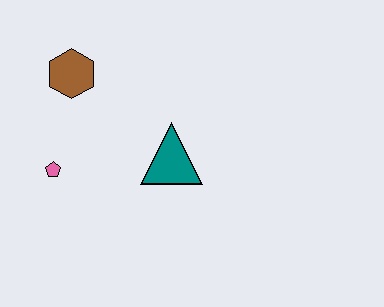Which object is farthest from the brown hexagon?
The teal triangle is farthest from the brown hexagon.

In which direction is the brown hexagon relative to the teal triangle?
The brown hexagon is to the left of the teal triangle.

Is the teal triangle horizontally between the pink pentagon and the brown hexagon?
No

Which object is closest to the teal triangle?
The pink pentagon is closest to the teal triangle.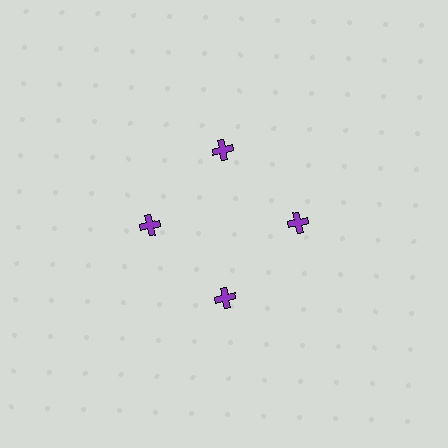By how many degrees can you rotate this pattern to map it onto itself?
The pattern maps onto itself every 90 degrees of rotation.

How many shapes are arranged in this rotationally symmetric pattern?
There are 4 shapes, arranged in 4 groups of 1.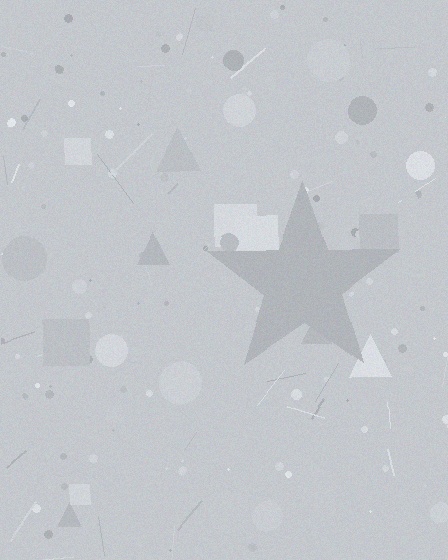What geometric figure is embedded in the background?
A star is embedded in the background.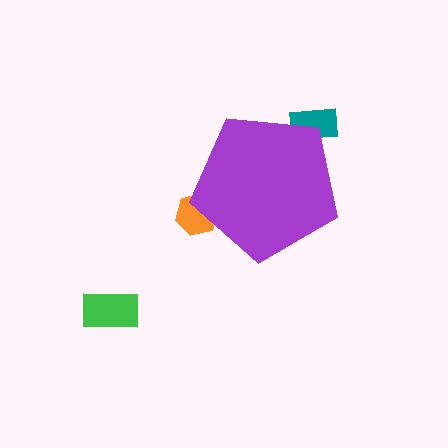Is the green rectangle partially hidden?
No, the green rectangle is fully visible.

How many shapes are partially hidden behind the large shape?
2 shapes are partially hidden.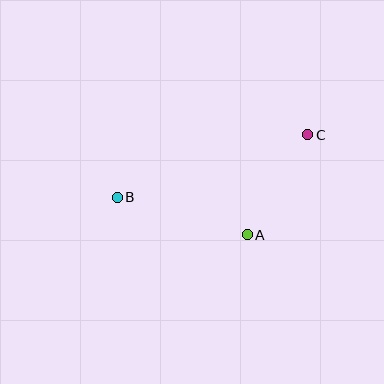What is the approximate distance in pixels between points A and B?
The distance between A and B is approximately 135 pixels.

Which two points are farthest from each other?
Points B and C are farthest from each other.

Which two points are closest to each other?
Points A and C are closest to each other.